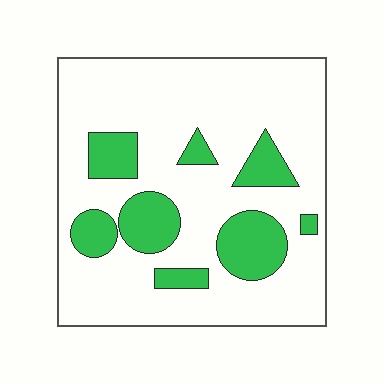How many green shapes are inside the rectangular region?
8.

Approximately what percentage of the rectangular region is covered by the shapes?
Approximately 20%.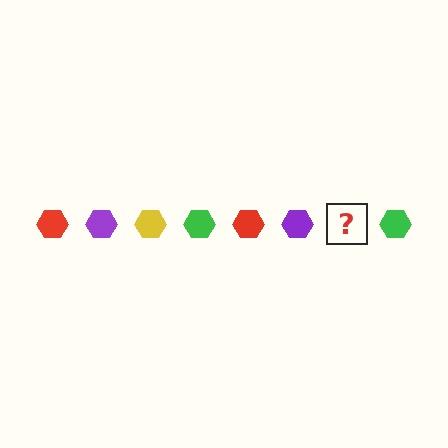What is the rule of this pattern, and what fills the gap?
The rule is that the pattern cycles through red, purple, yellow, green hexagons. The gap should be filled with a yellow hexagon.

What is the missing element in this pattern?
The missing element is a yellow hexagon.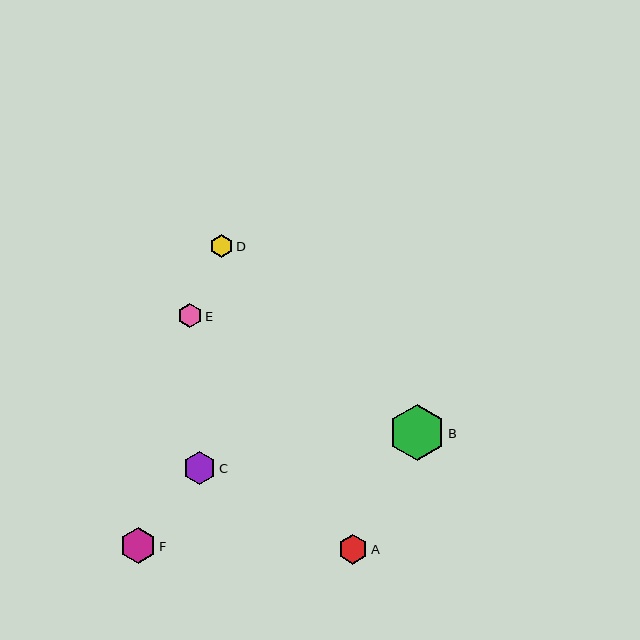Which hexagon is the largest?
Hexagon B is the largest with a size of approximately 56 pixels.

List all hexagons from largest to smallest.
From largest to smallest: B, F, C, A, E, D.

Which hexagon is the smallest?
Hexagon D is the smallest with a size of approximately 24 pixels.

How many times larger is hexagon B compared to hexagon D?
Hexagon B is approximately 2.4 times the size of hexagon D.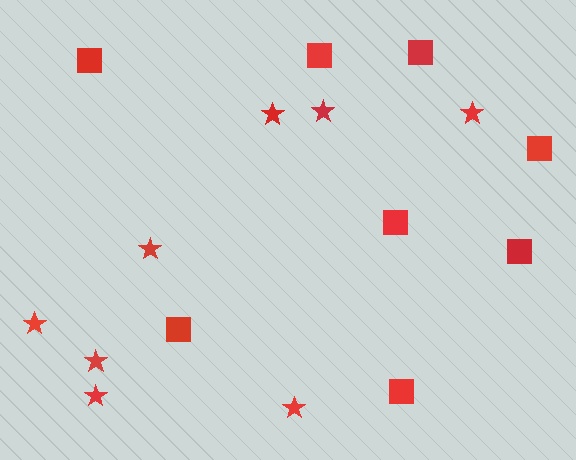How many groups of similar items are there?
There are 2 groups: one group of squares (8) and one group of stars (8).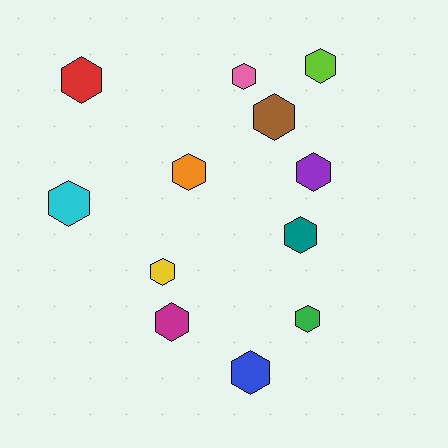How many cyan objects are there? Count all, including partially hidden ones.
There is 1 cyan object.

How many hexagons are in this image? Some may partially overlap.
There are 12 hexagons.